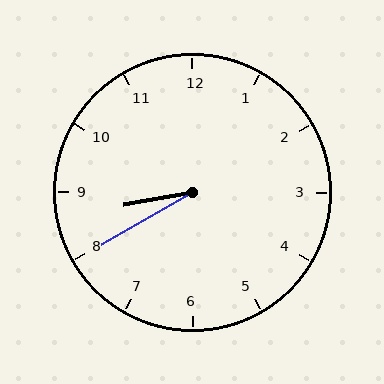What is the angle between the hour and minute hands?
Approximately 20 degrees.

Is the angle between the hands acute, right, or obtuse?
It is acute.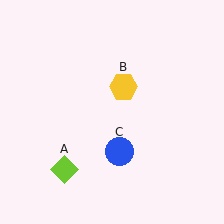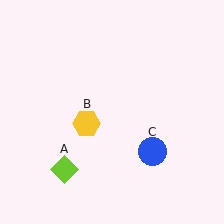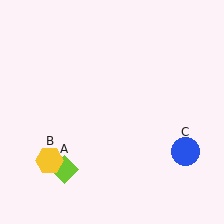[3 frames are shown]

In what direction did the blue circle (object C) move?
The blue circle (object C) moved right.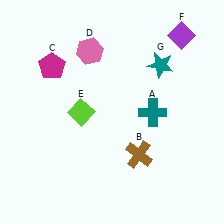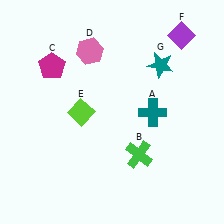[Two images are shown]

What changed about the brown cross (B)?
In Image 1, B is brown. In Image 2, it changed to green.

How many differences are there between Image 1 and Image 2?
There is 1 difference between the two images.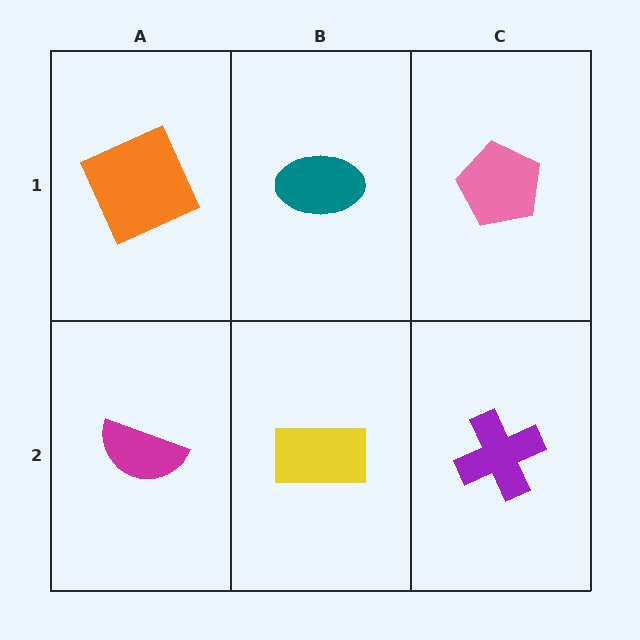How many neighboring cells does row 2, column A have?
2.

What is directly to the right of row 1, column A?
A teal ellipse.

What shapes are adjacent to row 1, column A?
A magenta semicircle (row 2, column A), a teal ellipse (row 1, column B).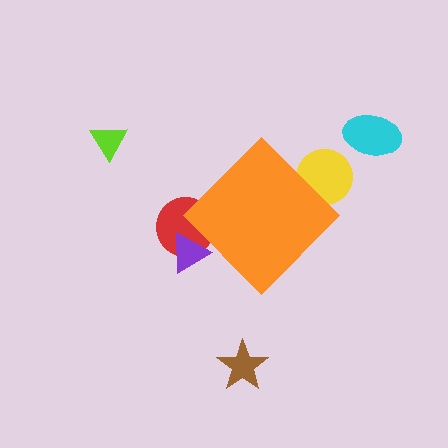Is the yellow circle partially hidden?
Yes, the yellow circle is partially hidden behind the orange diamond.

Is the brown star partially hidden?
No, the brown star is fully visible.